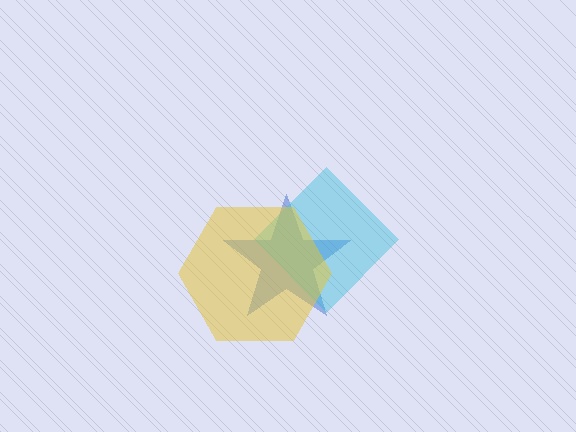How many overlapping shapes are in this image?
There are 3 overlapping shapes in the image.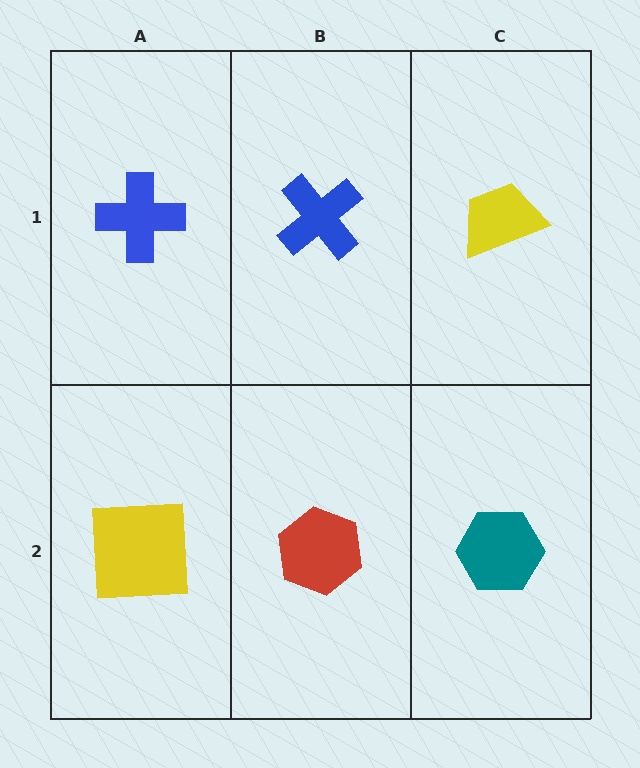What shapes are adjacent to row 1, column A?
A yellow square (row 2, column A), a blue cross (row 1, column B).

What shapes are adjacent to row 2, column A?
A blue cross (row 1, column A), a red hexagon (row 2, column B).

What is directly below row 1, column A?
A yellow square.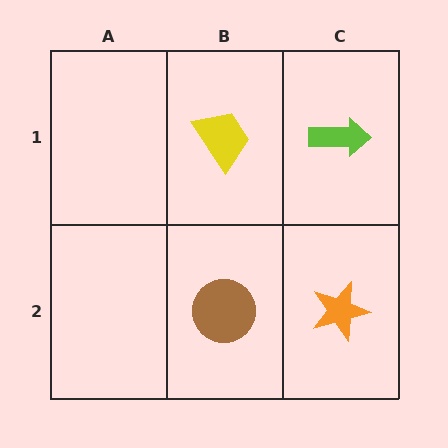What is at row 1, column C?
A lime arrow.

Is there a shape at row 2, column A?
No, that cell is empty.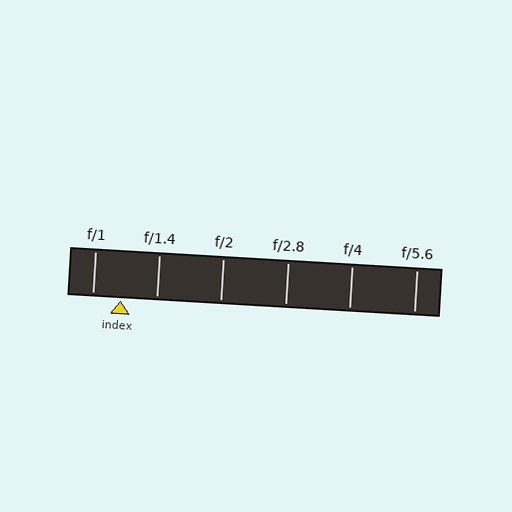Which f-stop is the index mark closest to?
The index mark is closest to f/1.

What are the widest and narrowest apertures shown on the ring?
The widest aperture shown is f/1 and the narrowest is f/5.6.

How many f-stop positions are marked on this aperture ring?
There are 6 f-stop positions marked.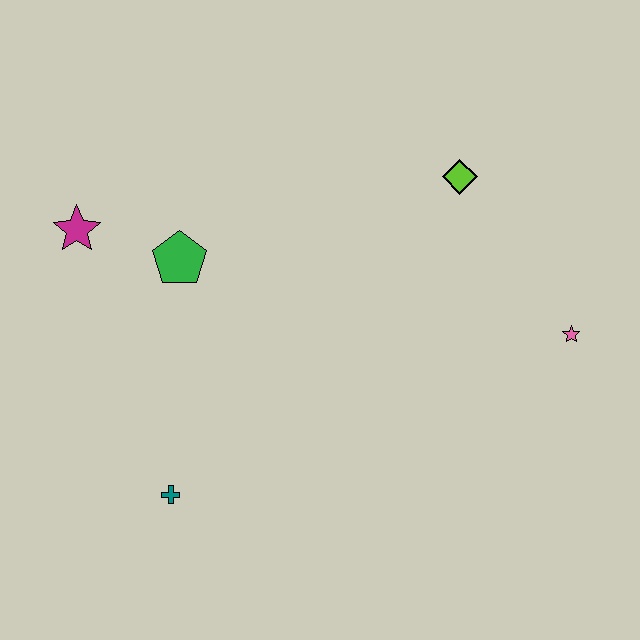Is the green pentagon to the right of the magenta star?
Yes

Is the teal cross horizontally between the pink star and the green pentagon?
No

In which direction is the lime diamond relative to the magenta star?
The lime diamond is to the right of the magenta star.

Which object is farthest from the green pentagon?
The pink star is farthest from the green pentagon.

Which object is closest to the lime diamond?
The pink star is closest to the lime diamond.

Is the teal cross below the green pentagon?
Yes